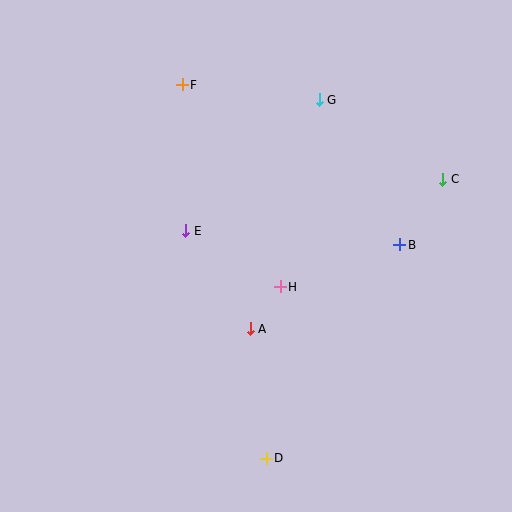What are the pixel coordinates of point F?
Point F is at (182, 85).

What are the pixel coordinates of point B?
Point B is at (400, 245).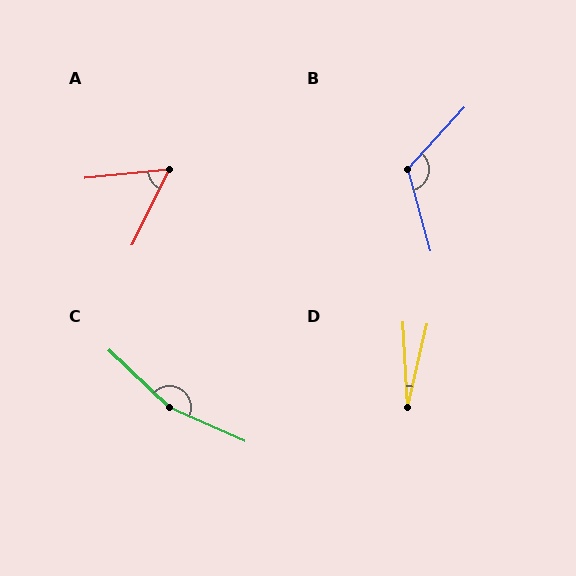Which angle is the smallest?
D, at approximately 16 degrees.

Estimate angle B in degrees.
Approximately 122 degrees.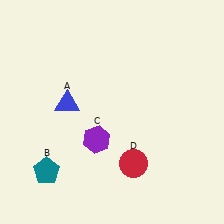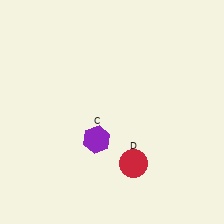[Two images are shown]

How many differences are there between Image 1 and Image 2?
There are 2 differences between the two images.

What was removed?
The teal pentagon (B), the blue triangle (A) were removed in Image 2.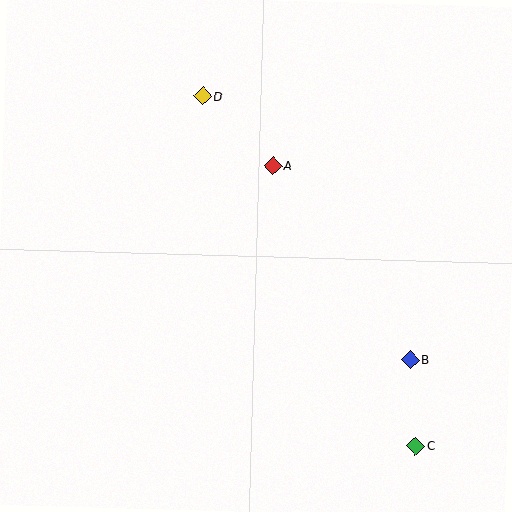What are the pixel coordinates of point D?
Point D is at (203, 96).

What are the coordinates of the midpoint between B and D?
The midpoint between B and D is at (307, 228).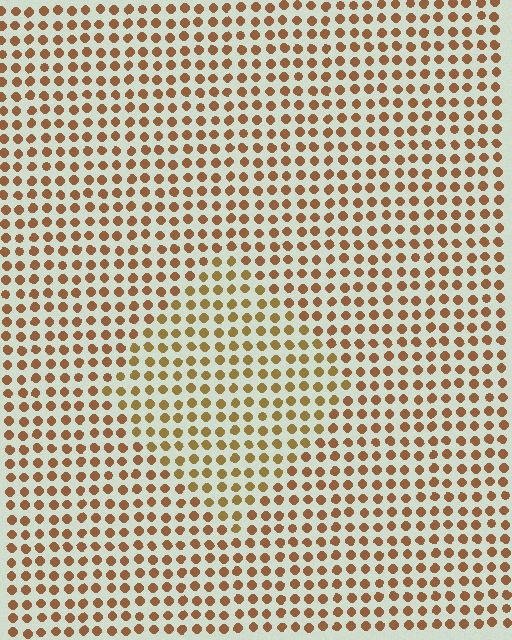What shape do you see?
I see a diamond.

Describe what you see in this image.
The image is filled with small brown elements in a uniform arrangement. A diamond-shaped region is visible where the elements are tinted to a slightly different hue, forming a subtle color boundary.